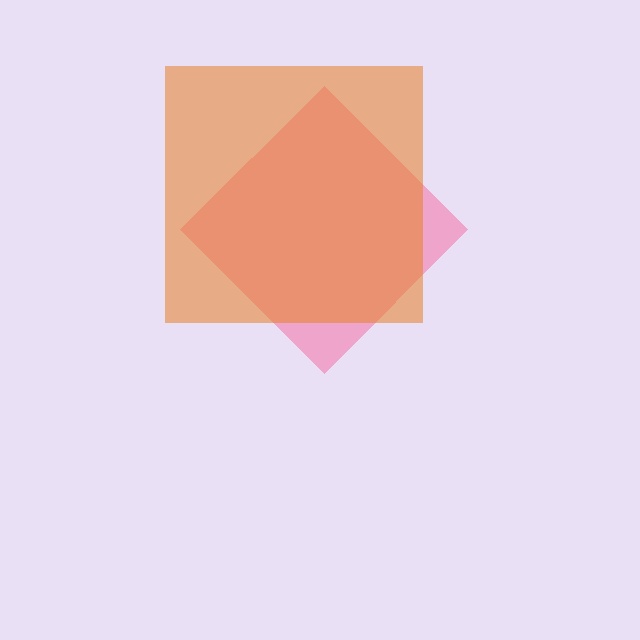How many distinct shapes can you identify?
There are 2 distinct shapes: a pink diamond, an orange square.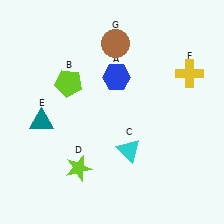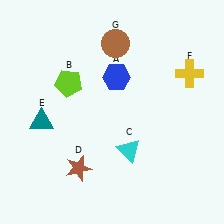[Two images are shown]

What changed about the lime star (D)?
In Image 1, D is lime. In Image 2, it changed to brown.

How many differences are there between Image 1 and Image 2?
There is 1 difference between the two images.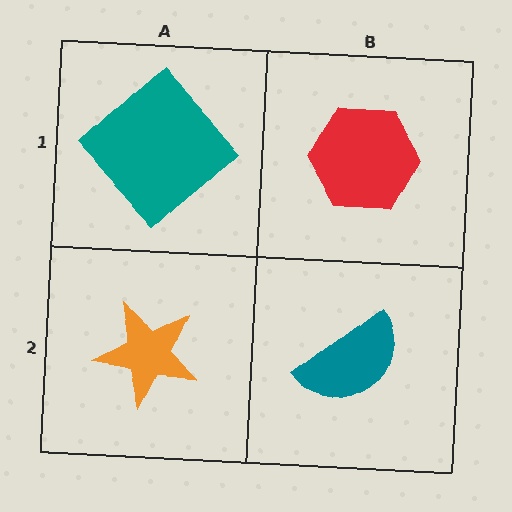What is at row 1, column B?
A red hexagon.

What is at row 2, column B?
A teal semicircle.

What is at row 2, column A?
An orange star.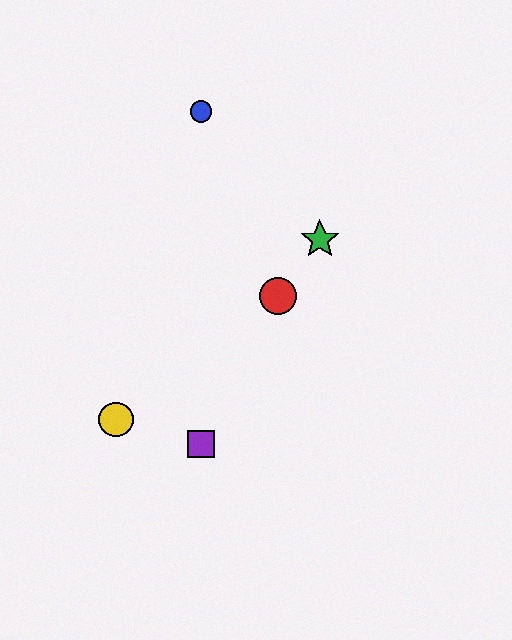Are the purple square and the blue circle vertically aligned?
Yes, both are at x≈201.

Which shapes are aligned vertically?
The blue circle, the purple square are aligned vertically.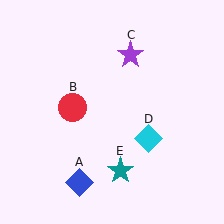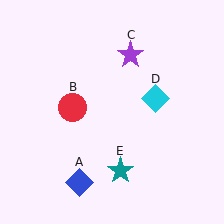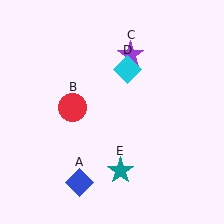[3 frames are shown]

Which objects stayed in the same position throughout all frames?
Blue diamond (object A) and red circle (object B) and purple star (object C) and teal star (object E) remained stationary.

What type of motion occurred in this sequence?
The cyan diamond (object D) rotated counterclockwise around the center of the scene.